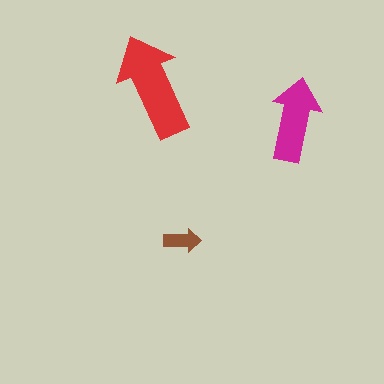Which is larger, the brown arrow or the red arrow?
The red one.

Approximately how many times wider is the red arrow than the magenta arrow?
About 1.5 times wider.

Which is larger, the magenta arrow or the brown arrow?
The magenta one.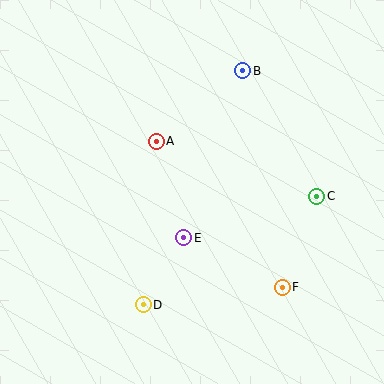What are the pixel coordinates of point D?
Point D is at (143, 305).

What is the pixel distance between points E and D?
The distance between E and D is 78 pixels.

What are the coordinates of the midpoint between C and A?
The midpoint between C and A is at (237, 169).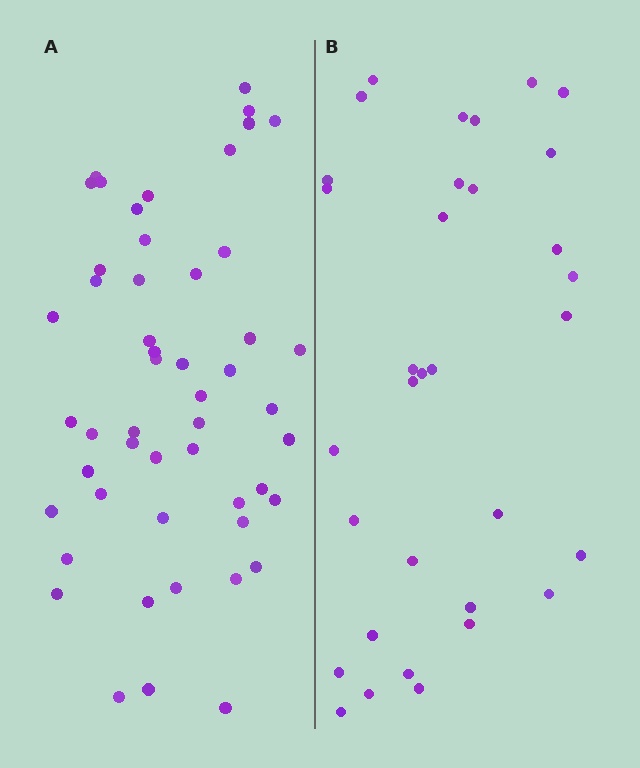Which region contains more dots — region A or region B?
Region A (the left region) has more dots.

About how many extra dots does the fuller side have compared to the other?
Region A has approximately 20 more dots than region B.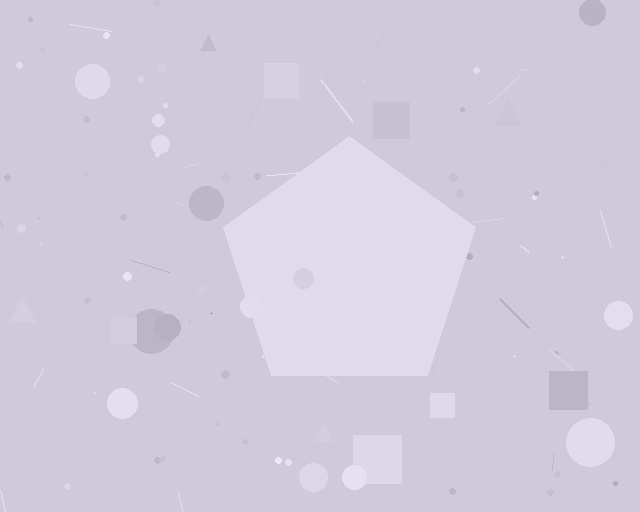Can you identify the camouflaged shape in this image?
The camouflaged shape is a pentagon.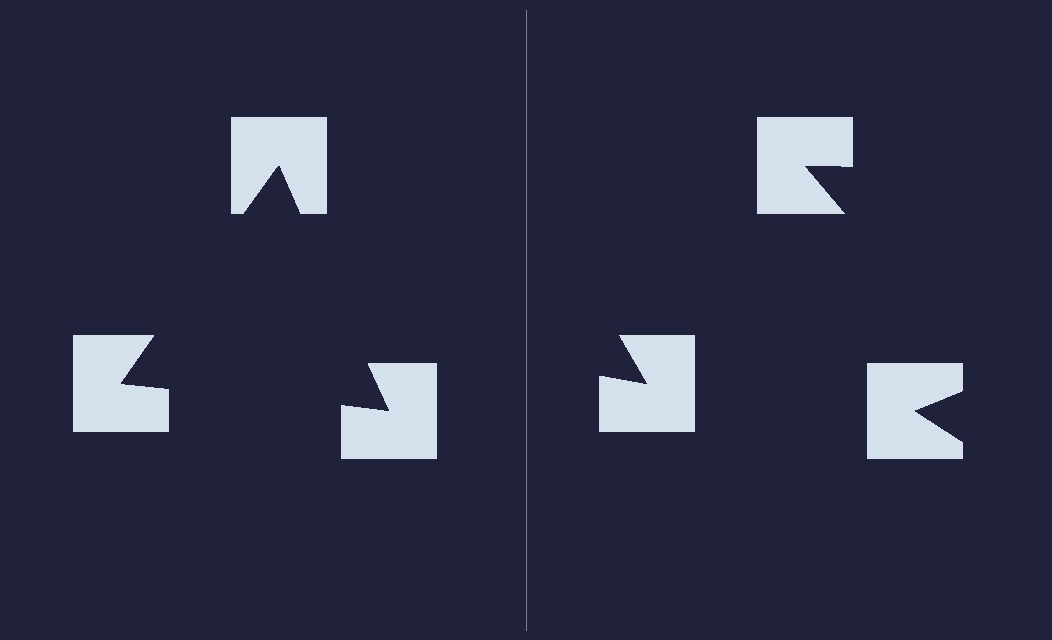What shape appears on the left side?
An illusory triangle.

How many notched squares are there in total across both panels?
6 — 3 on each side.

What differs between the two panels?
The notched squares are positioned identically on both sides; only the wedge orientations differ. On the left they align to a triangle; on the right they are misaligned.